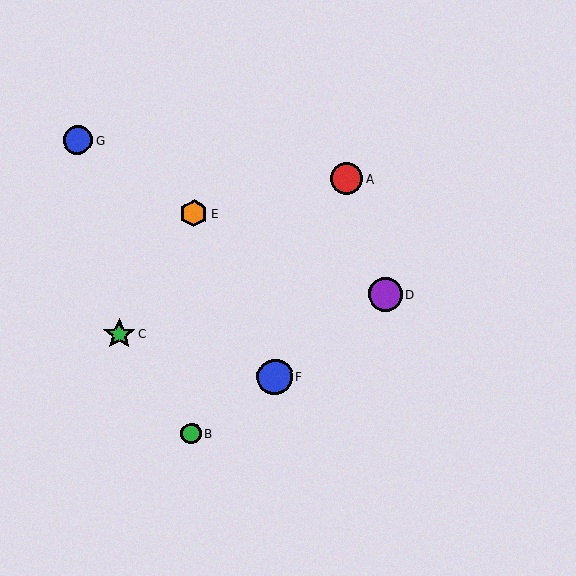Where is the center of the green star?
The center of the green star is at (119, 334).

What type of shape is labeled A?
Shape A is a red circle.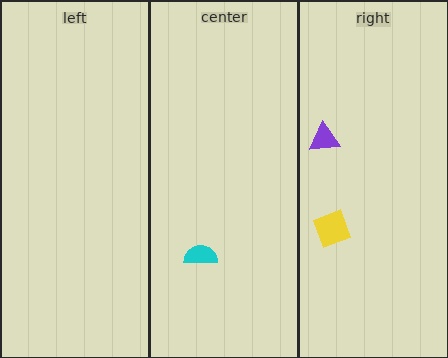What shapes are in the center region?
The cyan semicircle.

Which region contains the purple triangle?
The right region.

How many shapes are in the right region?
2.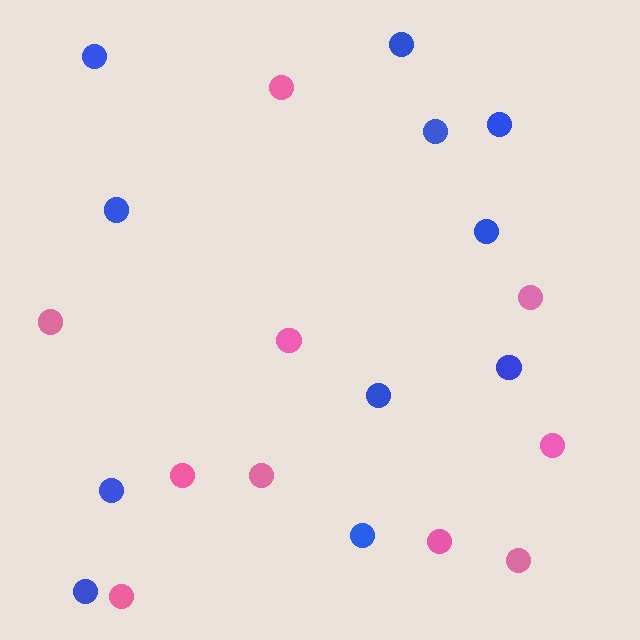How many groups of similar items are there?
There are 2 groups: one group of blue circles (11) and one group of pink circles (10).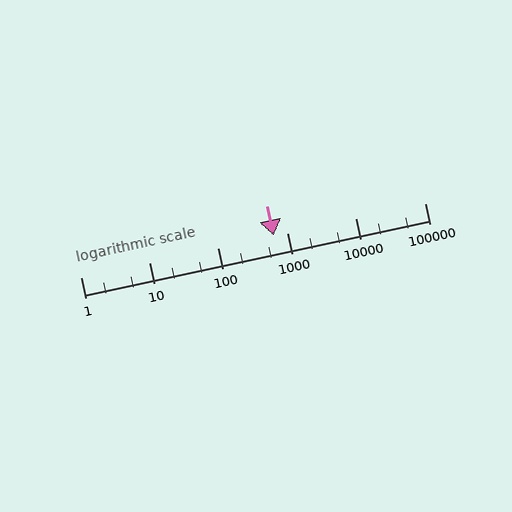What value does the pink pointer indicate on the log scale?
The pointer indicates approximately 630.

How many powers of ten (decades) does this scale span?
The scale spans 5 decades, from 1 to 100000.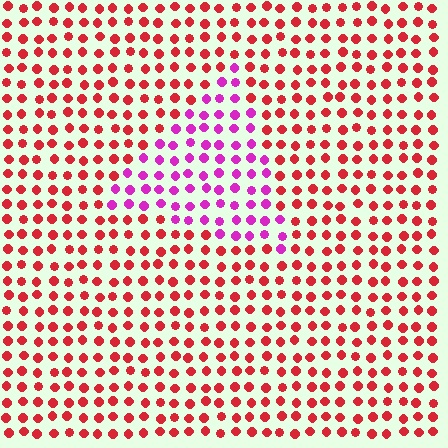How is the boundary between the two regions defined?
The boundary is defined purely by a slight shift in hue (about 48 degrees). Spacing, size, and orientation are identical on both sides.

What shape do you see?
I see a triangle.